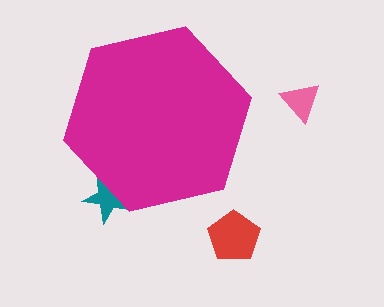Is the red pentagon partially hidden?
No, the red pentagon is fully visible.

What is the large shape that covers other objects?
A magenta hexagon.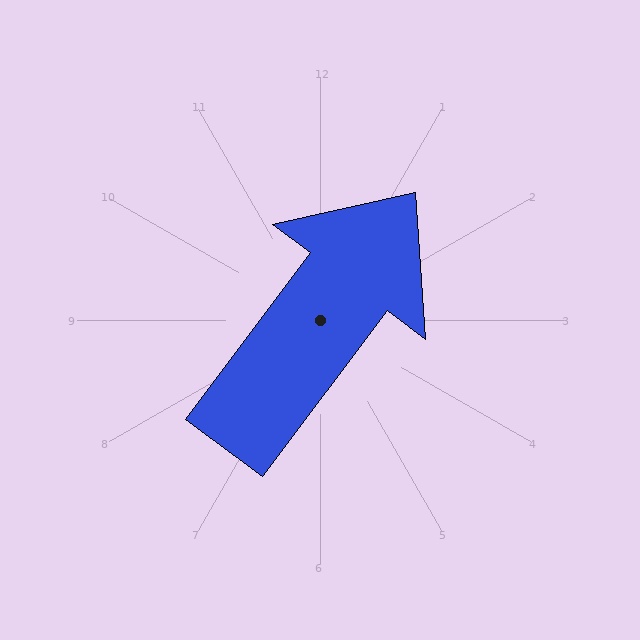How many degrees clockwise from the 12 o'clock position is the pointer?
Approximately 37 degrees.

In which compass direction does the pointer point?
Northeast.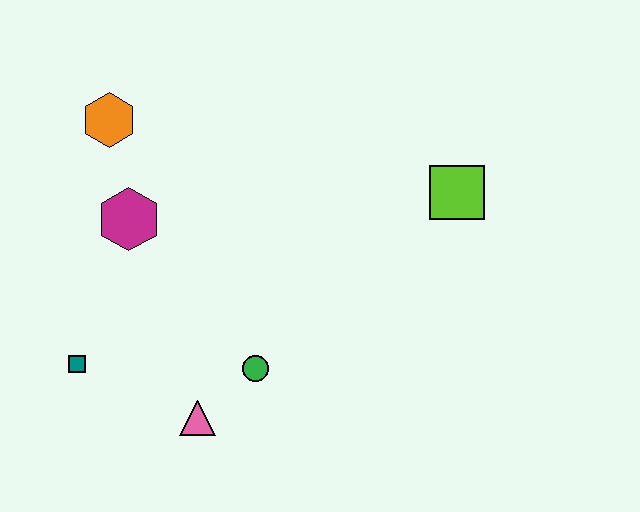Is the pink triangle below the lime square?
Yes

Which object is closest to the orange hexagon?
The magenta hexagon is closest to the orange hexagon.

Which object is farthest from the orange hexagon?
The lime square is farthest from the orange hexagon.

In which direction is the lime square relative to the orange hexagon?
The lime square is to the right of the orange hexagon.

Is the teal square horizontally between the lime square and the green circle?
No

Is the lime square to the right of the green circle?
Yes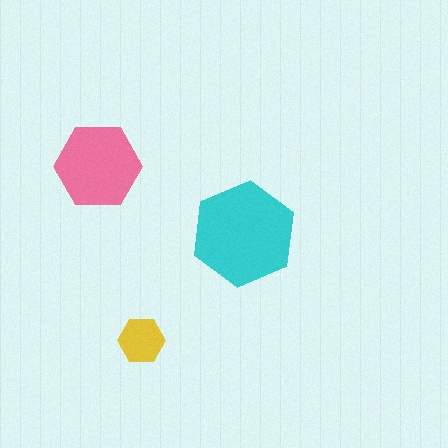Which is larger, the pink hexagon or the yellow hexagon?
The pink one.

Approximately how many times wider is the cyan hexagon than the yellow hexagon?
About 2 times wider.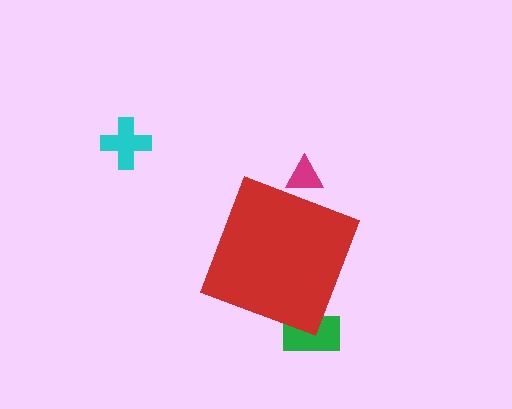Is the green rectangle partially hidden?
Yes, the green rectangle is partially hidden behind the red diamond.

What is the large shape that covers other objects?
A red diamond.